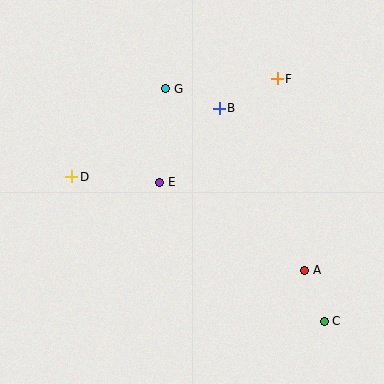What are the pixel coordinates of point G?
Point G is at (166, 89).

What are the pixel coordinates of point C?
Point C is at (324, 321).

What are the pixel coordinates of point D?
Point D is at (72, 177).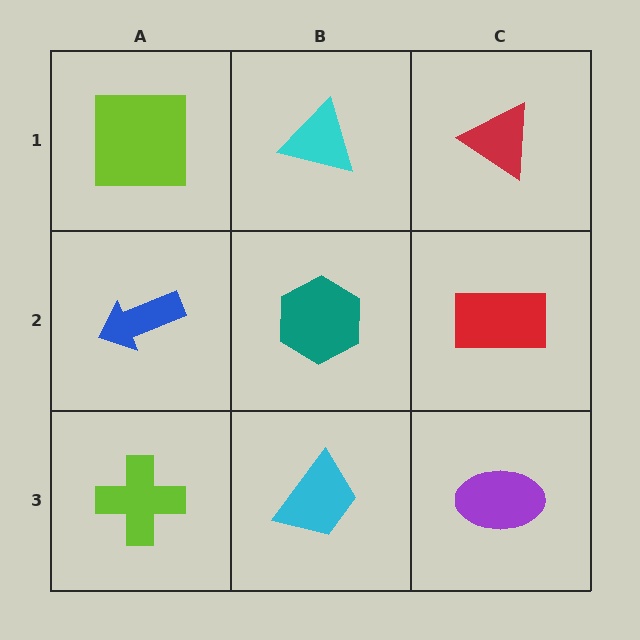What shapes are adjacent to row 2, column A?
A lime square (row 1, column A), a lime cross (row 3, column A), a teal hexagon (row 2, column B).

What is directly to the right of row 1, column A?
A cyan triangle.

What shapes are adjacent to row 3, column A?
A blue arrow (row 2, column A), a cyan trapezoid (row 3, column B).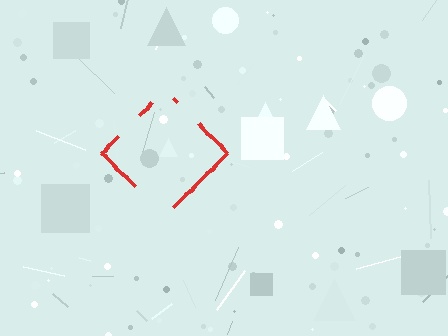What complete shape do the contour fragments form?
The contour fragments form a diamond.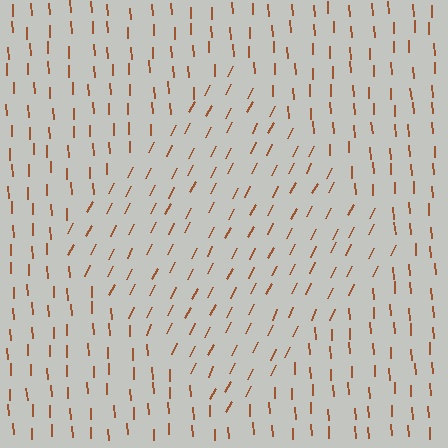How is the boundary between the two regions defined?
The boundary is defined purely by a change in line orientation (approximately 30 degrees difference). All lines are the same color and thickness.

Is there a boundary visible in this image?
Yes, there is a texture boundary formed by a change in line orientation.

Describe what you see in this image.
The image is filled with small brown line segments. A diamond region in the image has lines oriented differently from the surrounding lines, creating a visible texture boundary.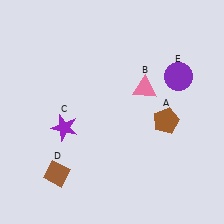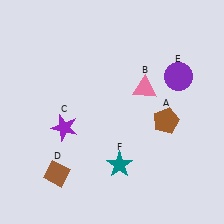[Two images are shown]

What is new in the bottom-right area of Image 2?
A teal star (F) was added in the bottom-right area of Image 2.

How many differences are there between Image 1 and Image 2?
There is 1 difference between the two images.